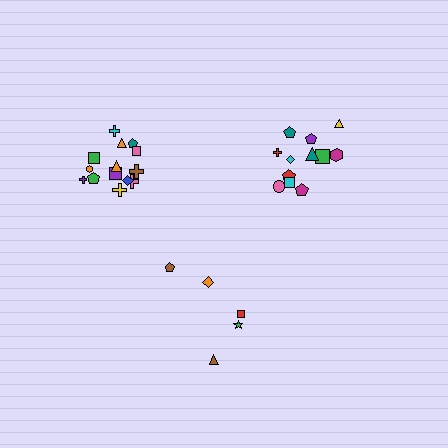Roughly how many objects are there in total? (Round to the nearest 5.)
Roughly 30 objects in total.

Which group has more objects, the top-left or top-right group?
The top-left group.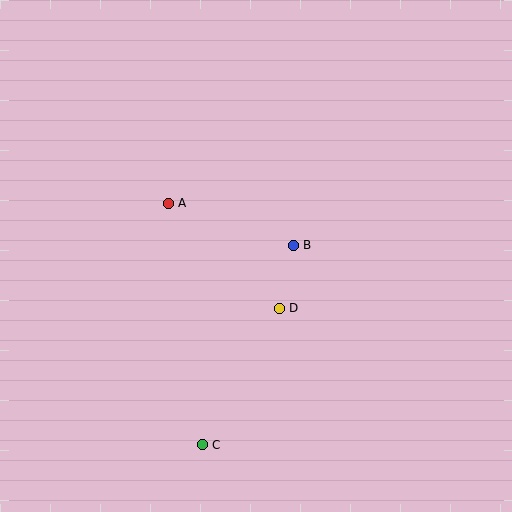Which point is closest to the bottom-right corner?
Point D is closest to the bottom-right corner.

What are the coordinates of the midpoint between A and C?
The midpoint between A and C is at (185, 324).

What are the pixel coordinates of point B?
Point B is at (293, 245).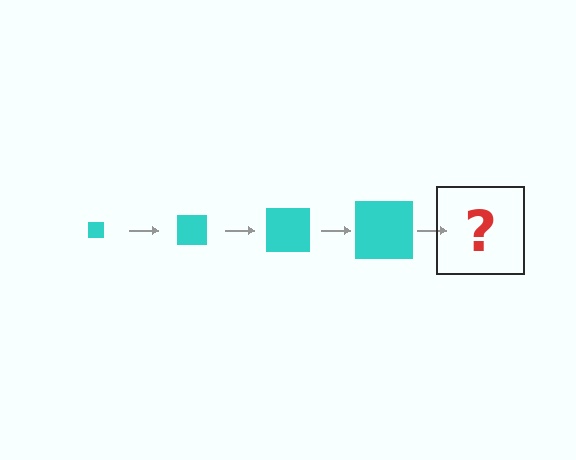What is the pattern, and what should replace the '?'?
The pattern is that the square gets progressively larger each step. The '?' should be a cyan square, larger than the previous one.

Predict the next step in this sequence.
The next step is a cyan square, larger than the previous one.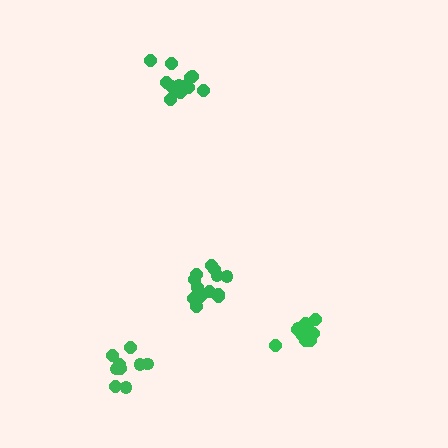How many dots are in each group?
Group 1: 10 dots, Group 2: 14 dots, Group 3: 14 dots, Group 4: 9 dots (47 total).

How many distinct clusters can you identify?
There are 4 distinct clusters.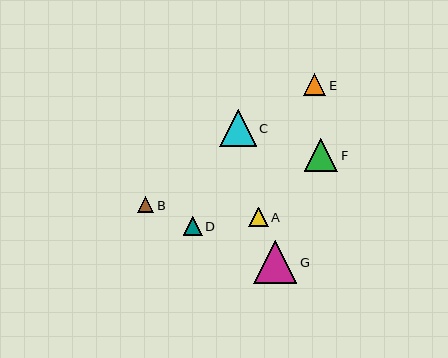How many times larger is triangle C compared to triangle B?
Triangle C is approximately 2.3 times the size of triangle B.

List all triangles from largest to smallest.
From largest to smallest: G, C, F, E, A, D, B.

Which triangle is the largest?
Triangle G is the largest with a size of approximately 43 pixels.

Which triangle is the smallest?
Triangle B is the smallest with a size of approximately 16 pixels.